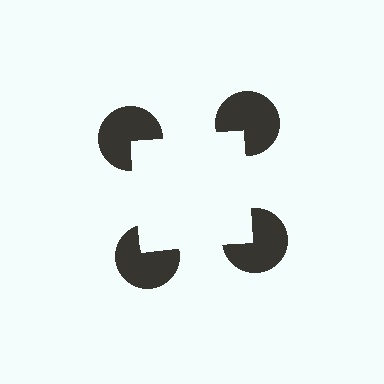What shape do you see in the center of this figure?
An illusory square — its edges are inferred from the aligned wedge cuts in the pac-man discs, not physically drawn.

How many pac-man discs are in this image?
There are 4 — one at each vertex of the illusory square.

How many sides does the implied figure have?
4 sides.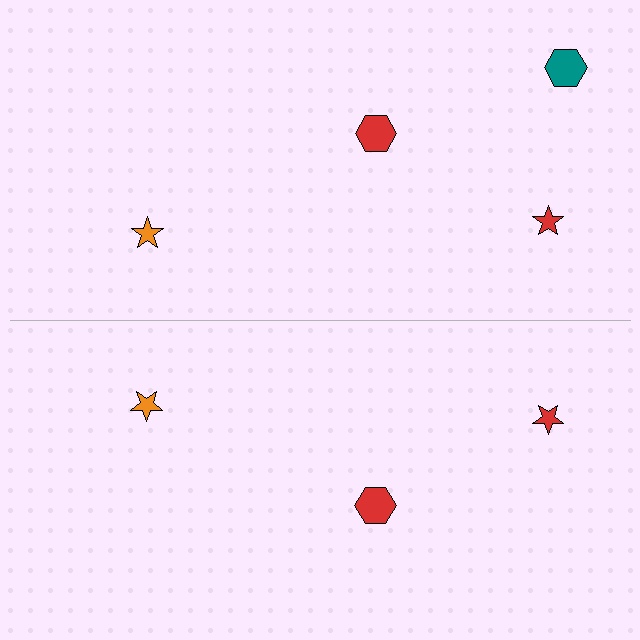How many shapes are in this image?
There are 7 shapes in this image.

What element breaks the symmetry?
A teal hexagon is missing from the bottom side.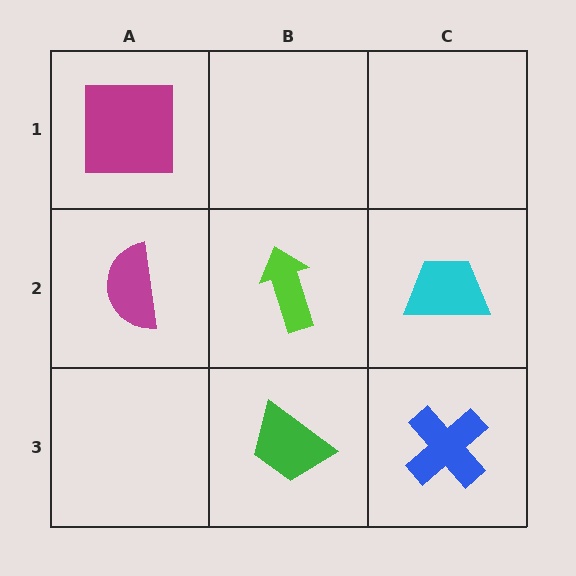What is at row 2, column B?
A lime arrow.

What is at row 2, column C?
A cyan trapezoid.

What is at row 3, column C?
A blue cross.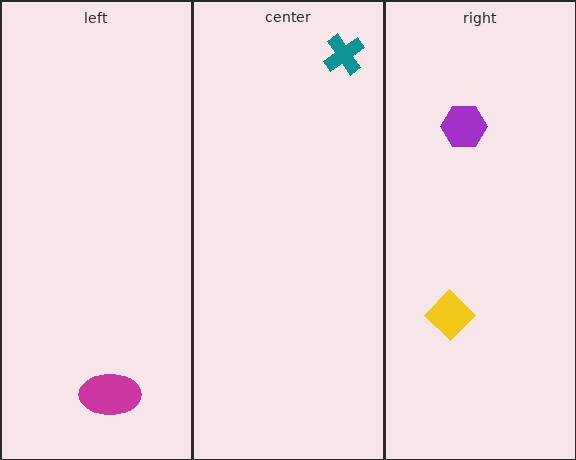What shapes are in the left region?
The magenta ellipse.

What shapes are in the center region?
The teal cross.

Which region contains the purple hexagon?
The right region.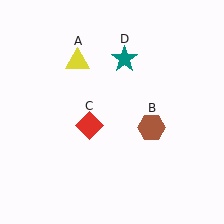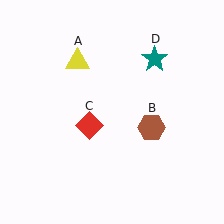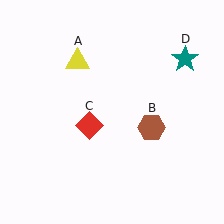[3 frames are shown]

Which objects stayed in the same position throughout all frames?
Yellow triangle (object A) and brown hexagon (object B) and red diamond (object C) remained stationary.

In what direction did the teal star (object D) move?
The teal star (object D) moved right.